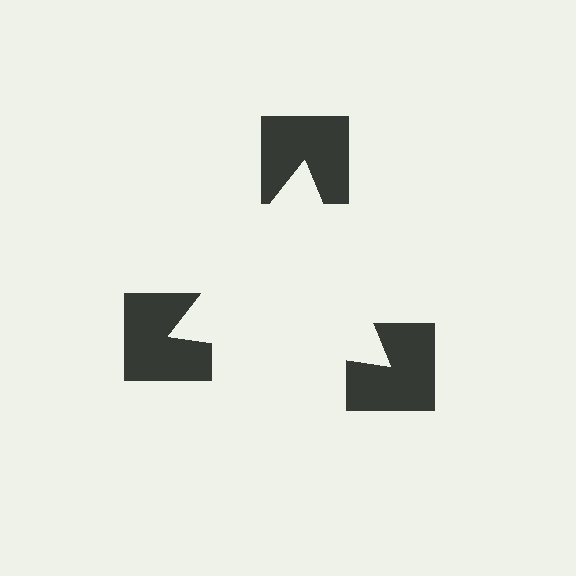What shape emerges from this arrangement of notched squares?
An illusory triangle — its edges are inferred from the aligned wedge cuts in the notched squares, not physically drawn.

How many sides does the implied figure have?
3 sides.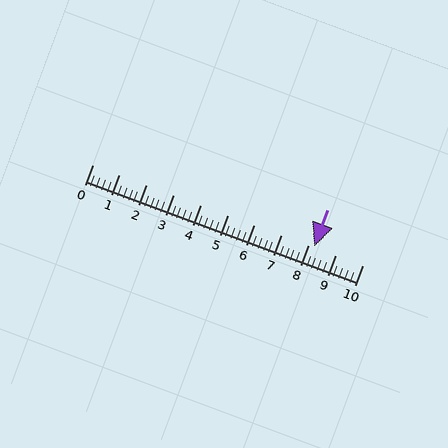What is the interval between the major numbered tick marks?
The major tick marks are spaced 1 units apart.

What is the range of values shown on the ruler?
The ruler shows values from 0 to 10.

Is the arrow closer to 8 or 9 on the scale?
The arrow is closer to 8.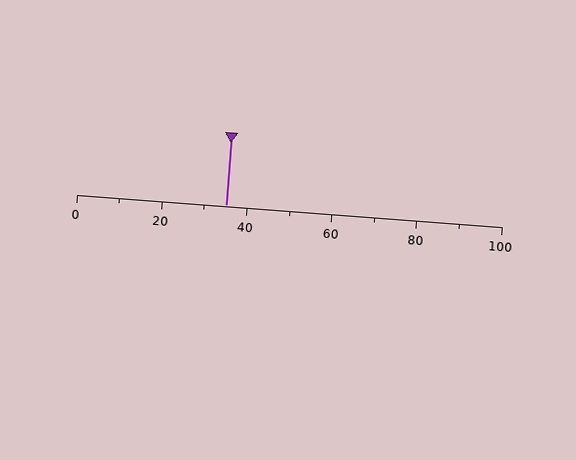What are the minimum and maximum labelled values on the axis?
The axis runs from 0 to 100.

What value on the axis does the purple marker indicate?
The marker indicates approximately 35.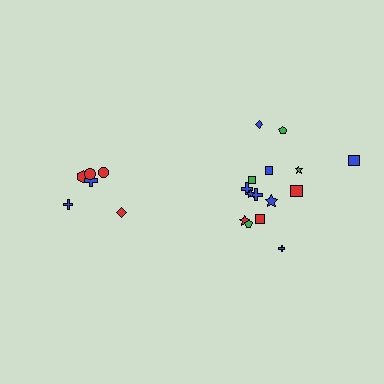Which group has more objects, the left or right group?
The right group.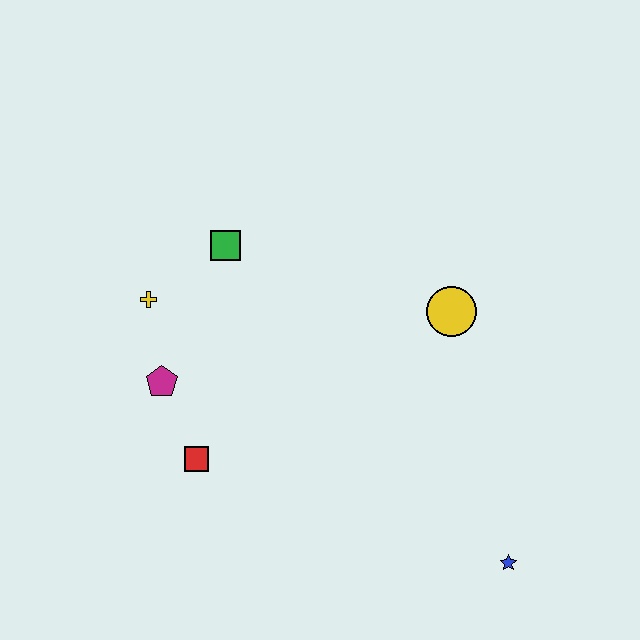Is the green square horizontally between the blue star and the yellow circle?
No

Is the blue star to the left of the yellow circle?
No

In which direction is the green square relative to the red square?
The green square is above the red square.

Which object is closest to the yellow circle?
The green square is closest to the yellow circle.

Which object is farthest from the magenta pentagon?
The blue star is farthest from the magenta pentagon.